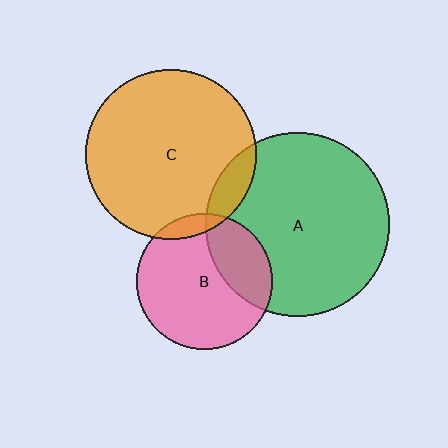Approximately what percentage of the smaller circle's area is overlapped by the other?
Approximately 10%.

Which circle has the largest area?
Circle A (green).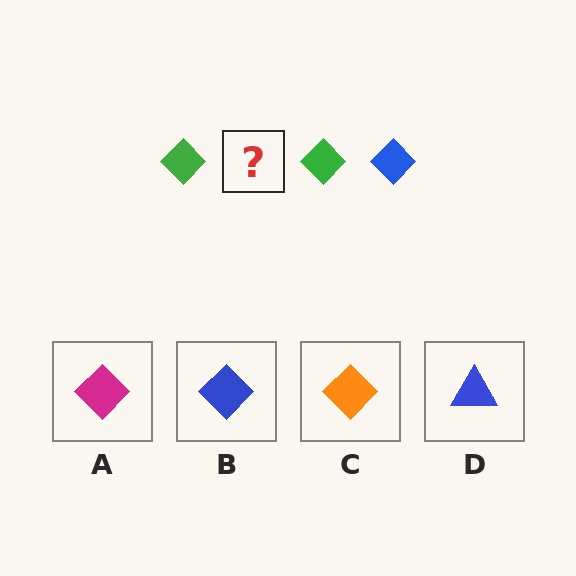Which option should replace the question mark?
Option B.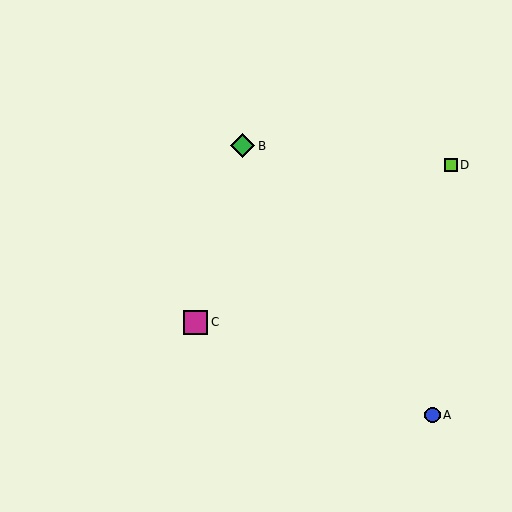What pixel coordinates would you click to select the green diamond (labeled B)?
Click at (243, 146) to select the green diamond B.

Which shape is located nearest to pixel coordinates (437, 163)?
The lime square (labeled D) at (451, 165) is nearest to that location.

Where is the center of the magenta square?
The center of the magenta square is at (196, 322).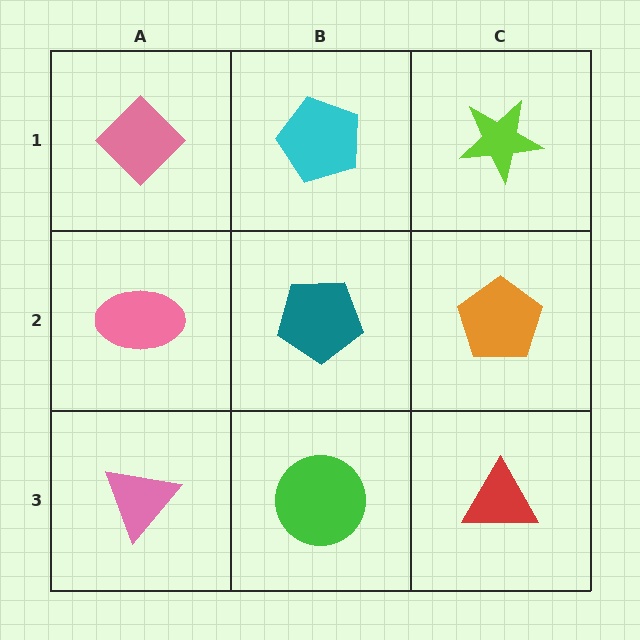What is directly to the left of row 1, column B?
A pink diamond.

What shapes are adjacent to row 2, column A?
A pink diamond (row 1, column A), a pink triangle (row 3, column A), a teal pentagon (row 2, column B).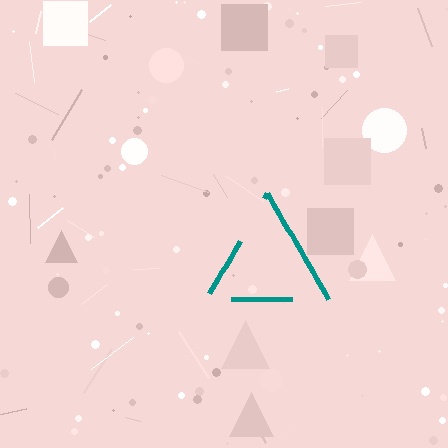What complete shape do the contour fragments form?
The contour fragments form a triangle.